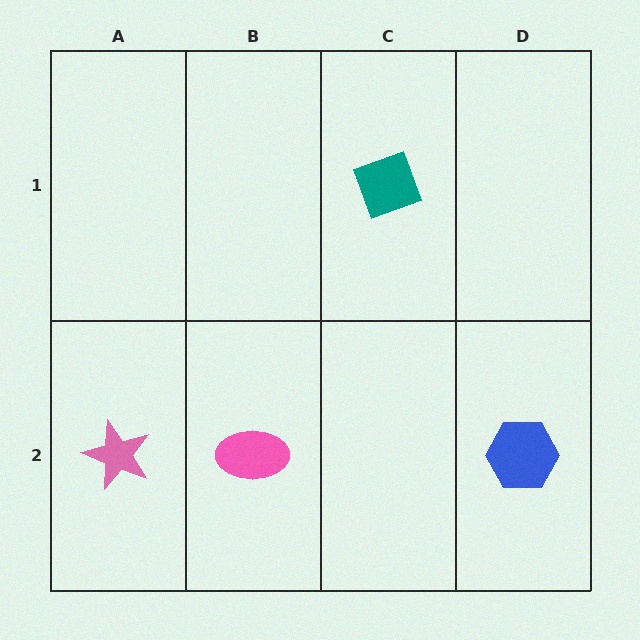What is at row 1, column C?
A teal diamond.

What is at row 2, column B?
A pink ellipse.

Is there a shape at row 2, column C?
No, that cell is empty.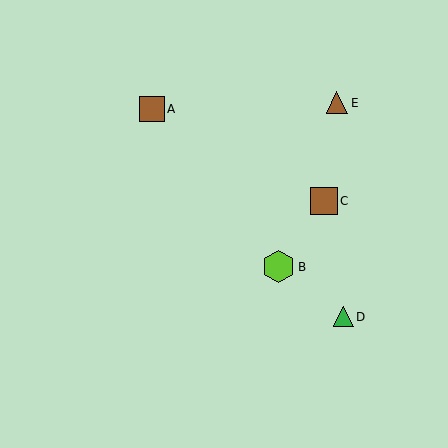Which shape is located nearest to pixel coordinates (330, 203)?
The brown square (labeled C) at (324, 201) is nearest to that location.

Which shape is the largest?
The lime hexagon (labeled B) is the largest.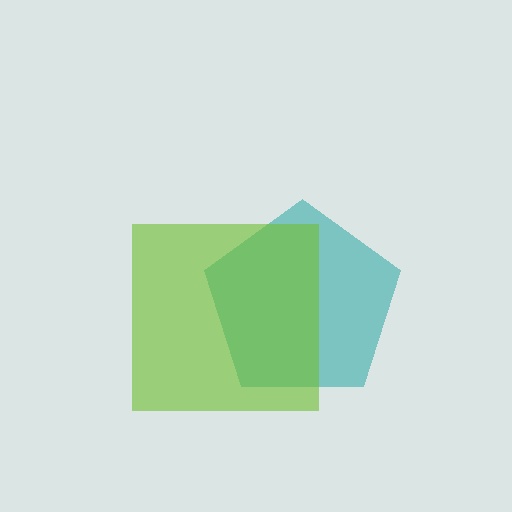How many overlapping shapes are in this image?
There are 2 overlapping shapes in the image.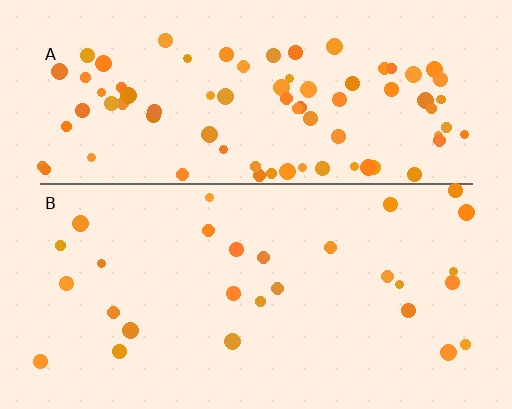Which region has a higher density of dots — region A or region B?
A (the top).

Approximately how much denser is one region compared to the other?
Approximately 3.0× — region A over region B.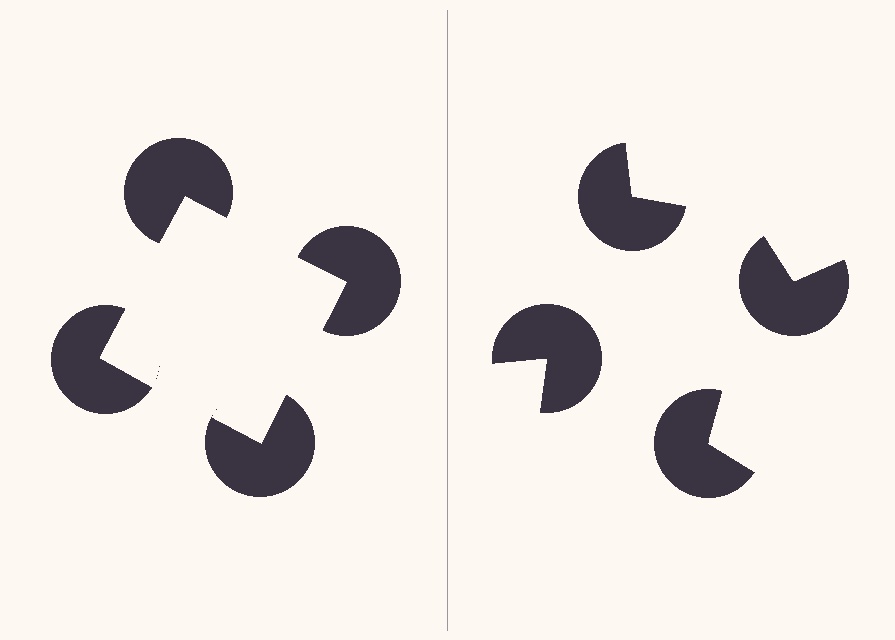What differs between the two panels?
The pac-man discs are positioned identically on both sides; only the wedge orientations differ. On the left they align to a square; on the right they are misaligned.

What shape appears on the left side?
An illusory square.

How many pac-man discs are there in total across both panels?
8 — 4 on each side.